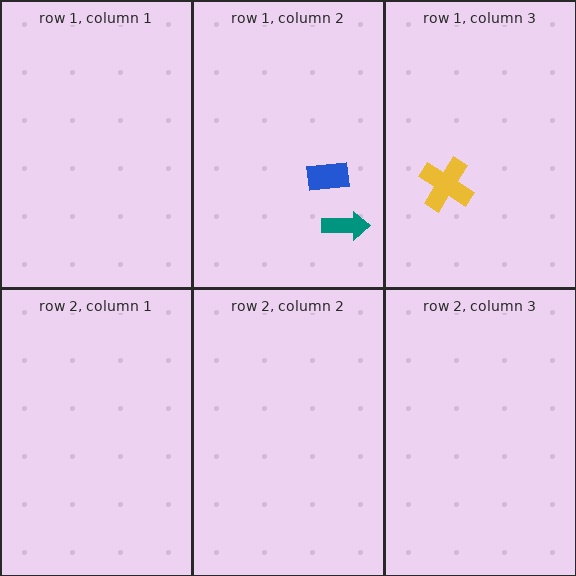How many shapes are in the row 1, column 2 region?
2.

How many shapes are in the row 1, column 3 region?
1.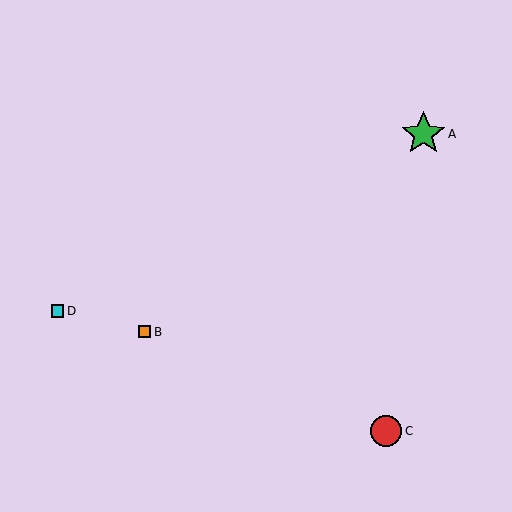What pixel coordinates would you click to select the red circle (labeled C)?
Click at (386, 431) to select the red circle C.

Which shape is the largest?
The green star (labeled A) is the largest.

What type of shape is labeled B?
Shape B is an orange square.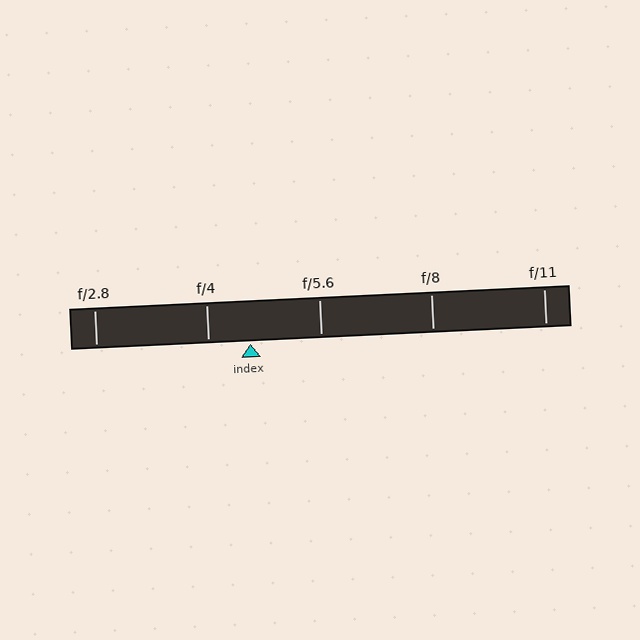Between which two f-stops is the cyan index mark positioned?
The index mark is between f/4 and f/5.6.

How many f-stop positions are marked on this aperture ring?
There are 5 f-stop positions marked.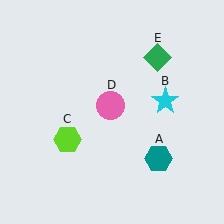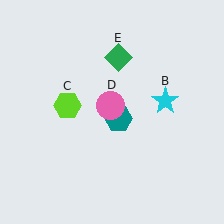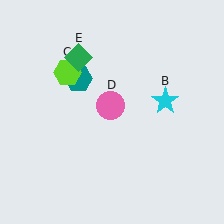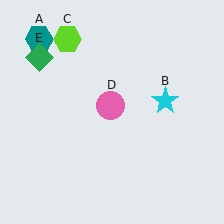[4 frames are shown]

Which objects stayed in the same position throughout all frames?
Cyan star (object B) and pink circle (object D) remained stationary.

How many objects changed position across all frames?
3 objects changed position: teal hexagon (object A), lime hexagon (object C), green diamond (object E).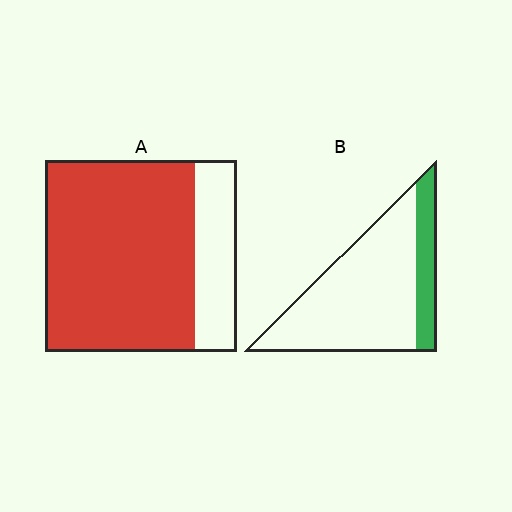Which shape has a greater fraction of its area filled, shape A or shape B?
Shape A.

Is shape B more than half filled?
No.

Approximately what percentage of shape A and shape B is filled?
A is approximately 80% and B is approximately 20%.